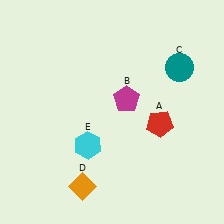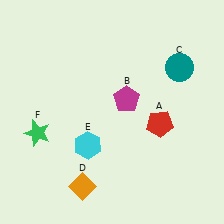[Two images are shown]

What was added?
A green star (F) was added in Image 2.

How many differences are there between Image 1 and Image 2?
There is 1 difference between the two images.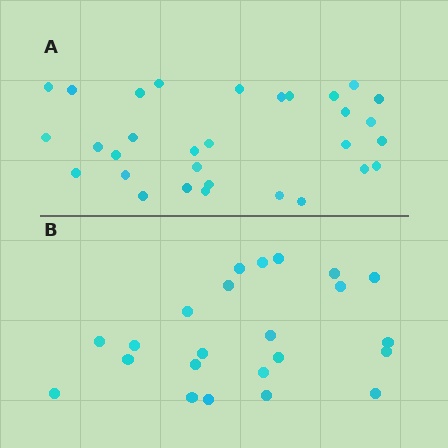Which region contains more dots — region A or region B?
Region A (the top region) has more dots.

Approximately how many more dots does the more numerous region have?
Region A has roughly 8 or so more dots than region B.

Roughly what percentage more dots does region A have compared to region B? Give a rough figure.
About 35% more.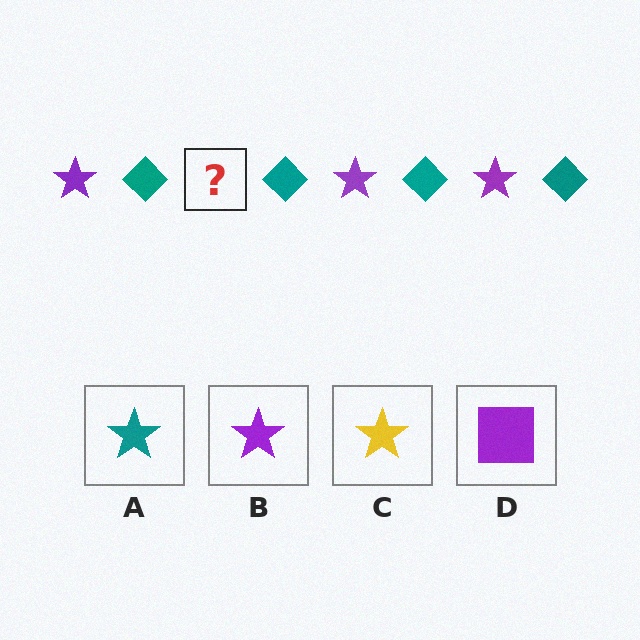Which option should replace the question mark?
Option B.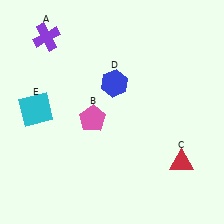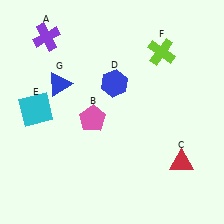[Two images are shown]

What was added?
A lime cross (F), a blue triangle (G) were added in Image 2.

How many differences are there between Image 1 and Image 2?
There are 2 differences between the two images.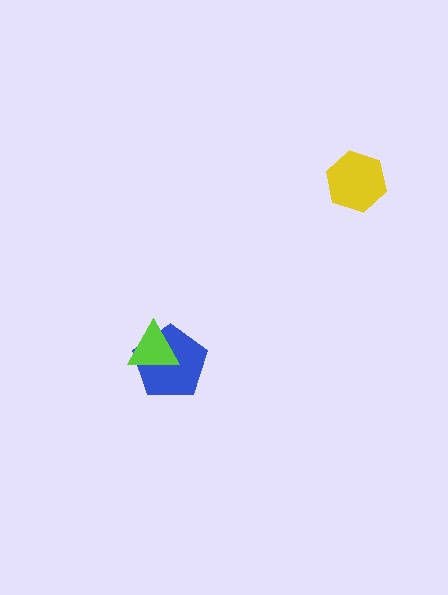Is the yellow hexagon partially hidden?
No, no other shape covers it.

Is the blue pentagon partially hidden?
Yes, it is partially covered by another shape.